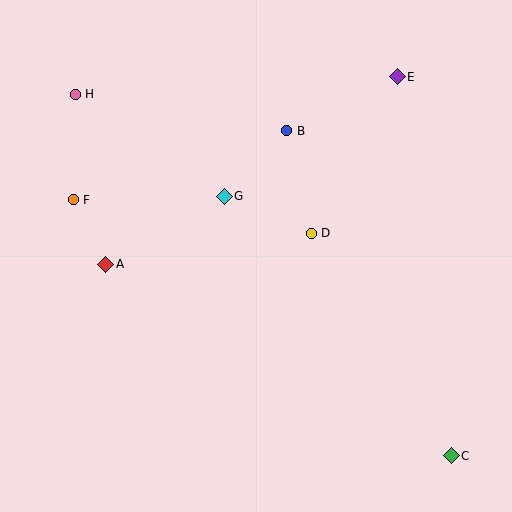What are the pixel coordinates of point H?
Point H is at (75, 94).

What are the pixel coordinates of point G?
Point G is at (224, 196).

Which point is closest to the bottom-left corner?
Point A is closest to the bottom-left corner.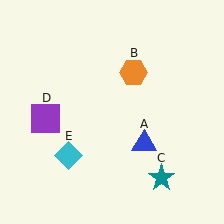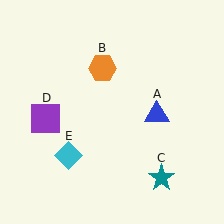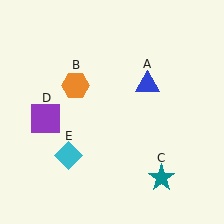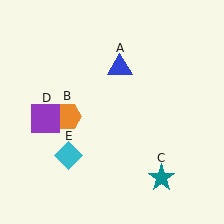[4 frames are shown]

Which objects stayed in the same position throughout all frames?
Teal star (object C) and purple square (object D) and cyan diamond (object E) remained stationary.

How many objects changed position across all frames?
2 objects changed position: blue triangle (object A), orange hexagon (object B).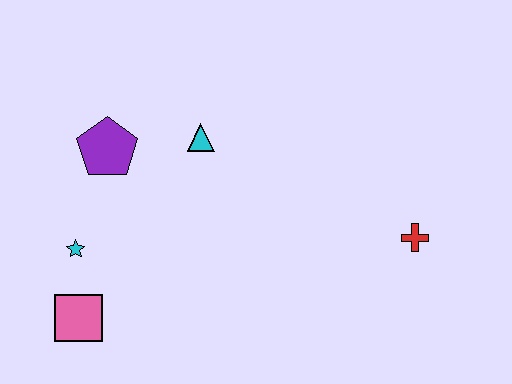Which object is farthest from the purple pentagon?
The red cross is farthest from the purple pentagon.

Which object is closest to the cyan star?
The pink square is closest to the cyan star.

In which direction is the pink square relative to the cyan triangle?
The pink square is below the cyan triangle.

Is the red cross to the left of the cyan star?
No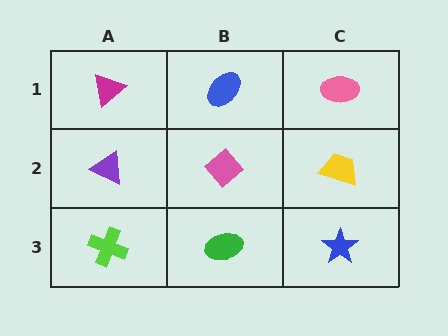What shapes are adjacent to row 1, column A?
A purple triangle (row 2, column A), a blue ellipse (row 1, column B).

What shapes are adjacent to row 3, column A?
A purple triangle (row 2, column A), a green ellipse (row 3, column B).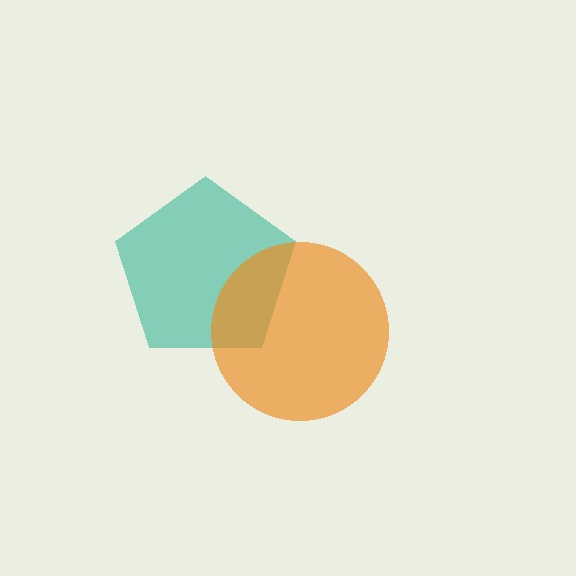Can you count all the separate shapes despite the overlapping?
Yes, there are 2 separate shapes.